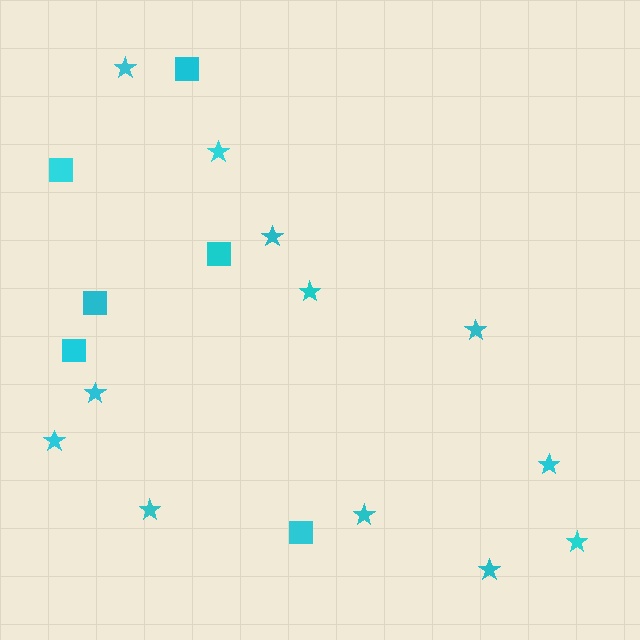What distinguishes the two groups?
There are 2 groups: one group of squares (6) and one group of stars (12).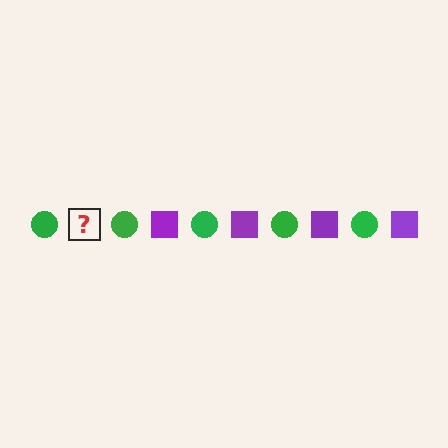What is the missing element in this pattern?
The missing element is a purple square.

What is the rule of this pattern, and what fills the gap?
The rule is that the pattern alternates between green circle and purple square. The gap should be filled with a purple square.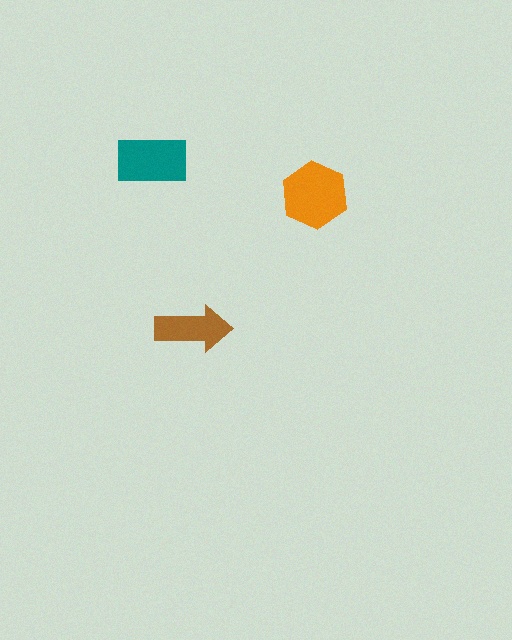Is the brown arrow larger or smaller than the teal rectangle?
Smaller.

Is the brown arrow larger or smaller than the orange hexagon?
Smaller.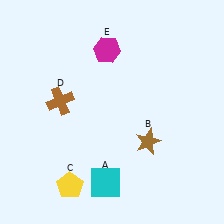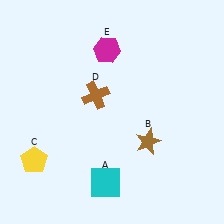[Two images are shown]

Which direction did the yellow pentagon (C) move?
The yellow pentagon (C) moved left.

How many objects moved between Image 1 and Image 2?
2 objects moved between the two images.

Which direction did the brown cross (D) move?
The brown cross (D) moved right.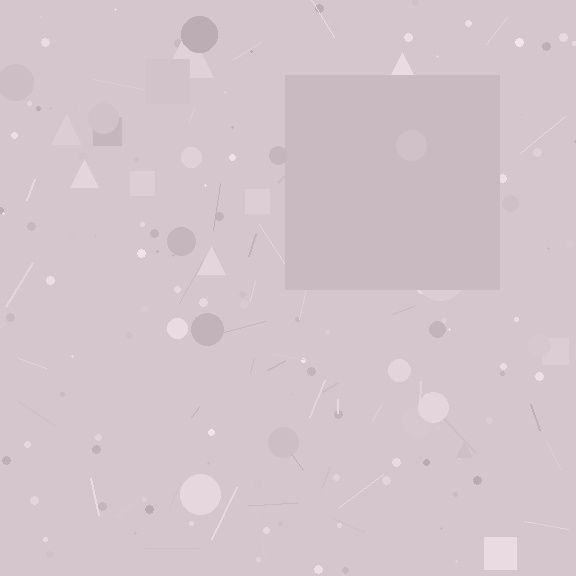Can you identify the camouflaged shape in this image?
The camouflaged shape is a square.